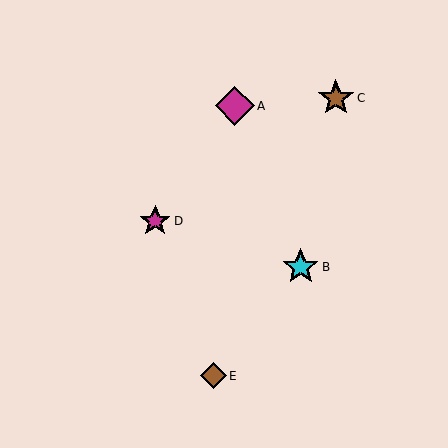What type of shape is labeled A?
Shape A is a magenta diamond.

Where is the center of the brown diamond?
The center of the brown diamond is at (213, 376).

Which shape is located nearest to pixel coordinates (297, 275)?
The cyan star (labeled B) at (301, 267) is nearest to that location.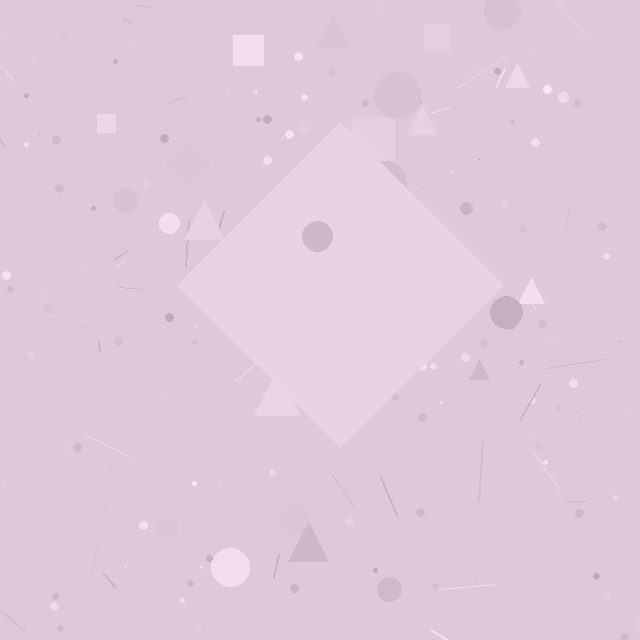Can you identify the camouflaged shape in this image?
The camouflaged shape is a diamond.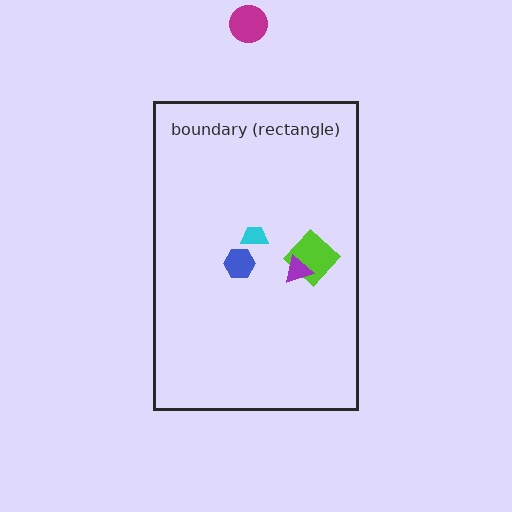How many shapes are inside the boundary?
4 inside, 1 outside.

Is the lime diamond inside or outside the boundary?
Inside.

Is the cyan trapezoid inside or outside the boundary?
Inside.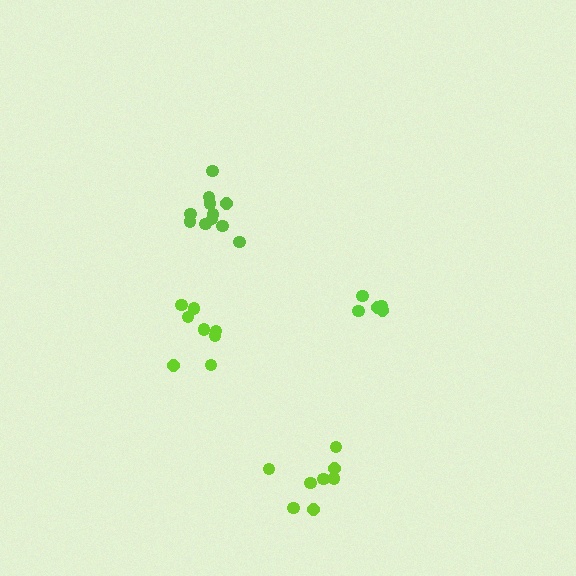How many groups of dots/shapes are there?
There are 4 groups.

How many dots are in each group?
Group 1: 5 dots, Group 2: 8 dots, Group 3: 8 dots, Group 4: 11 dots (32 total).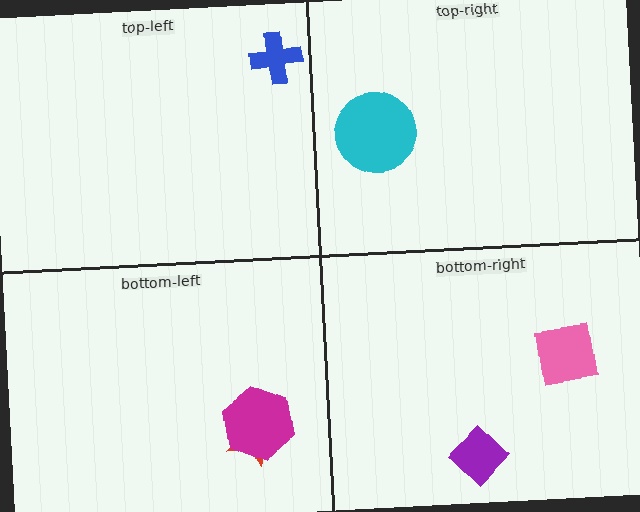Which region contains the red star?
The bottom-left region.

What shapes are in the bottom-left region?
The red star, the magenta hexagon.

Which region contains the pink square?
The bottom-right region.